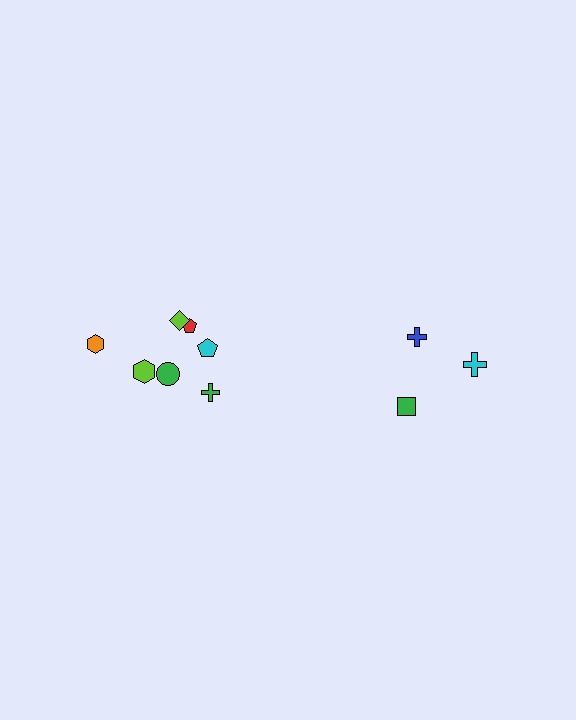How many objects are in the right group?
There are 3 objects.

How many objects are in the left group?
There are 7 objects.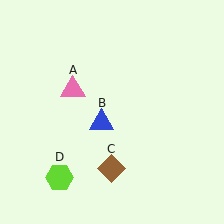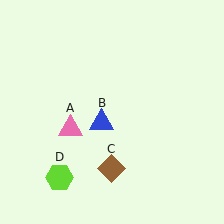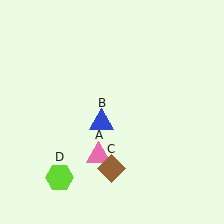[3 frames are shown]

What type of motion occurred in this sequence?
The pink triangle (object A) rotated counterclockwise around the center of the scene.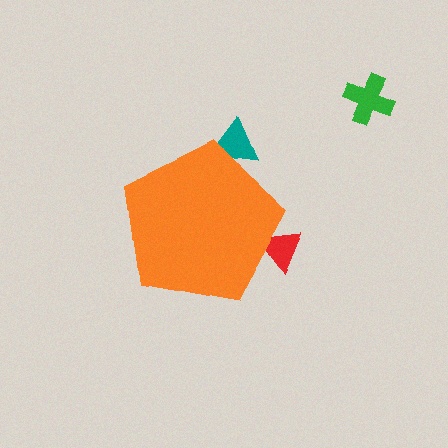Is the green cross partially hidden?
No, the green cross is fully visible.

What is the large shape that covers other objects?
An orange pentagon.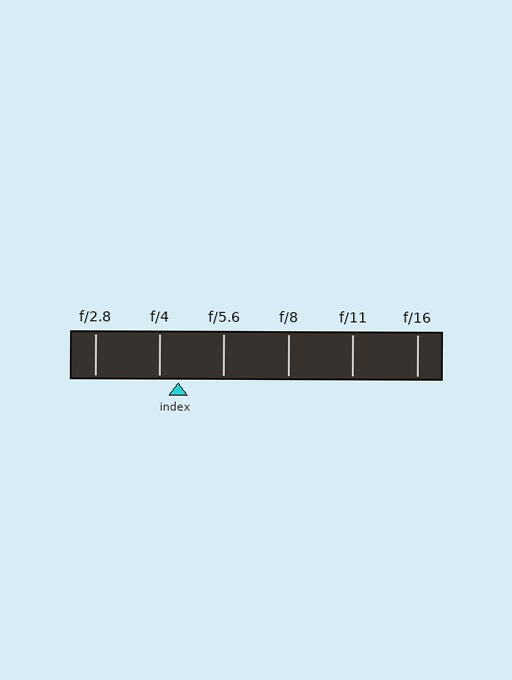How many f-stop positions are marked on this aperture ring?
There are 6 f-stop positions marked.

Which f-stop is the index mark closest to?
The index mark is closest to f/4.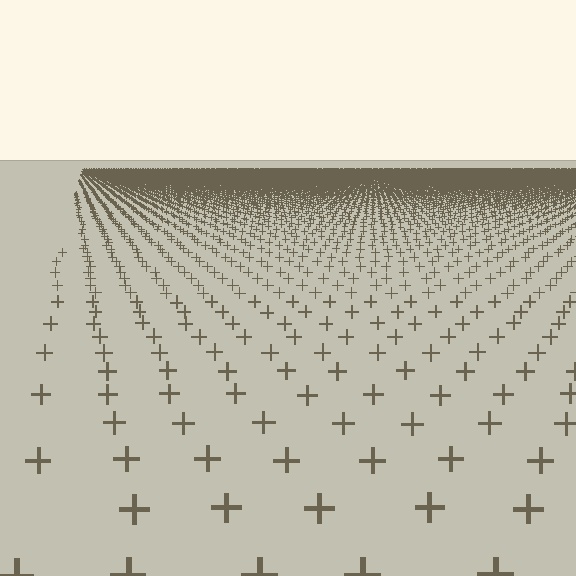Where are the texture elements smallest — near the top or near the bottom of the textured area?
Near the top.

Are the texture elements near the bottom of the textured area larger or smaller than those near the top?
Larger. Near the bottom, elements are closer to the viewer and appear at a bigger on-screen size.